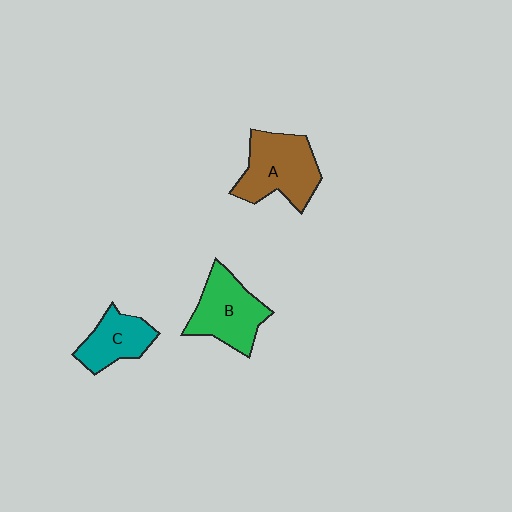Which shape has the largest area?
Shape A (brown).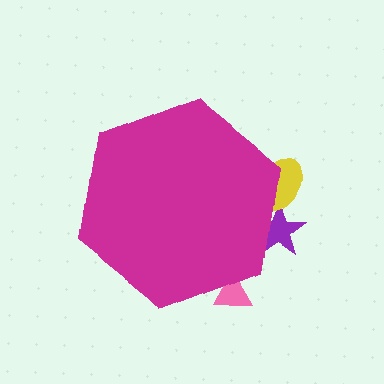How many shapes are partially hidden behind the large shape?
3 shapes are partially hidden.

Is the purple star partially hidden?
Yes, the purple star is partially hidden behind the magenta hexagon.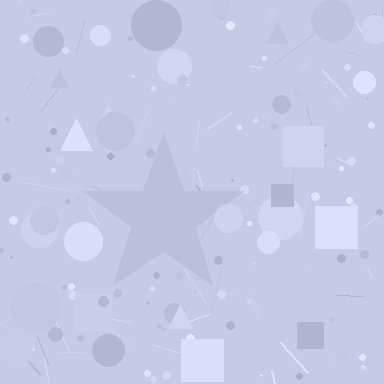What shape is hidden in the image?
A star is hidden in the image.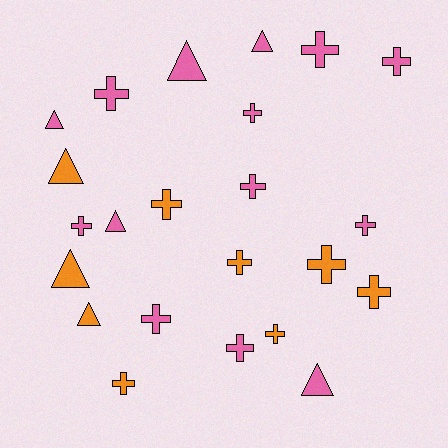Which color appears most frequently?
Pink, with 14 objects.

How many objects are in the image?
There are 23 objects.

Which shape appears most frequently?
Cross, with 15 objects.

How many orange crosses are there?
There are 6 orange crosses.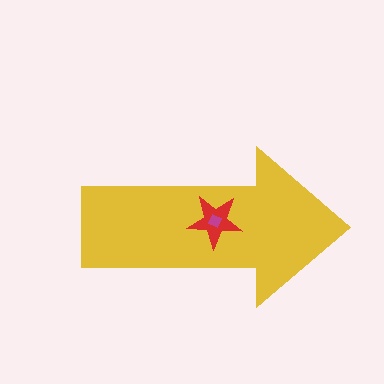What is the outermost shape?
The yellow arrow.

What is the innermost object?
The magenta diamond.